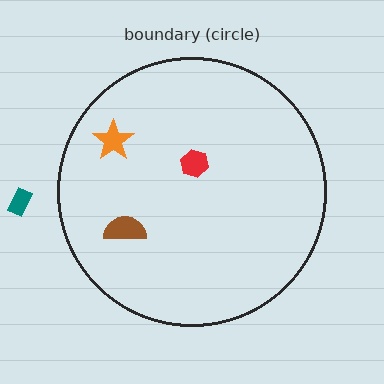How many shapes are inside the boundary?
3 inside, 1 outside.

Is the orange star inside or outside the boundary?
Inside.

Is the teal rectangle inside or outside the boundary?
Outside.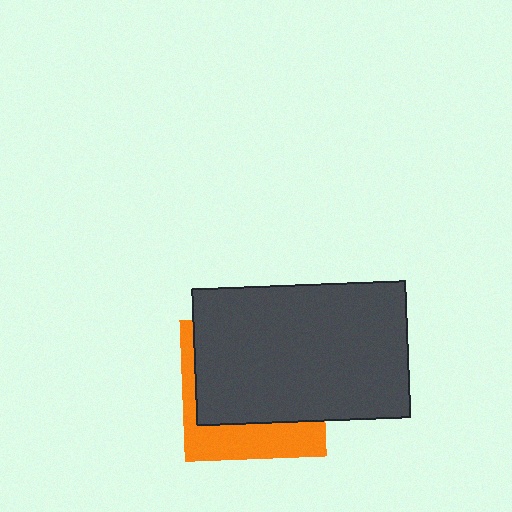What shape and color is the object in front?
The object in front is a dark gray rectangle.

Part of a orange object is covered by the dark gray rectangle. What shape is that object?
It is a square.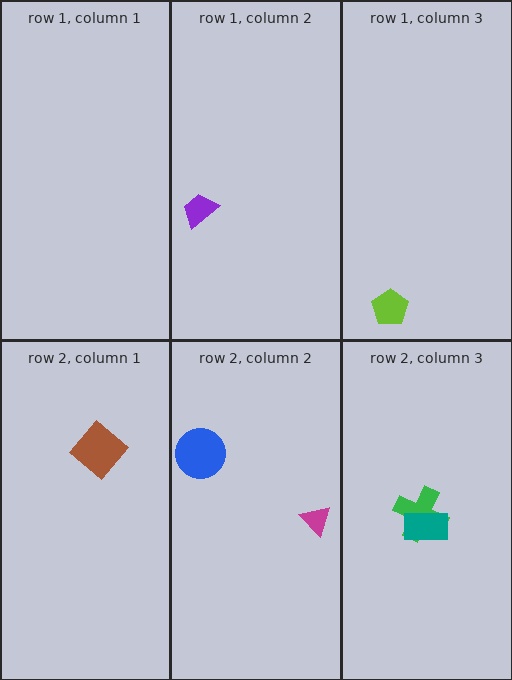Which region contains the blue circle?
The row 2, column 2 region.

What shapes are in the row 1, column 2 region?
The purple trapezoid.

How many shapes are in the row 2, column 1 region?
1.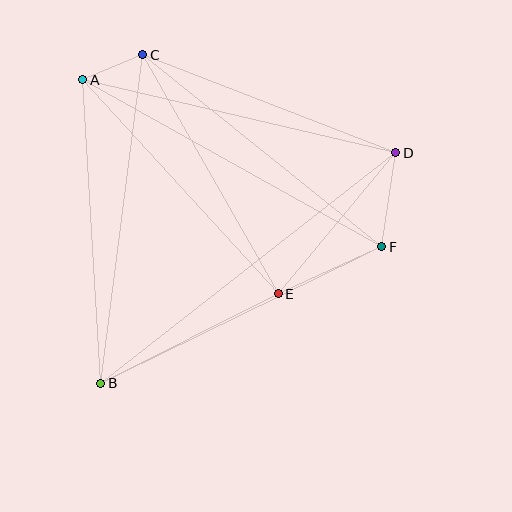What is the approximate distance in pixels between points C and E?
The distance between C and E is approximately 275 pixels.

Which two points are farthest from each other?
Points B and D are farthest from each other.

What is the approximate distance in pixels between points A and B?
The distance between A and B is approximately 304 pixels.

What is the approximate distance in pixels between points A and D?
The distance between A and D is approximately 322 pixels.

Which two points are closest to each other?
Points A and C are closest to each other.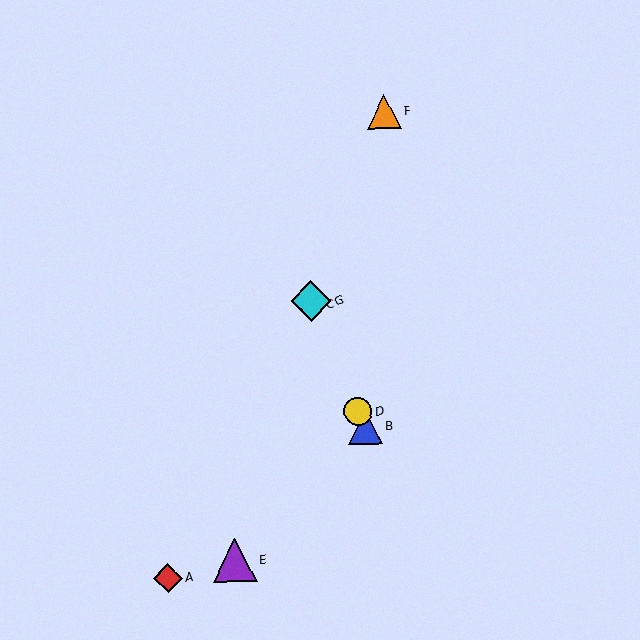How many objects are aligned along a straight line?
4 objects (B, C, D, G) are aligned along a straight line.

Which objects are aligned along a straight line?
Objects B, C, D, G are aligned along a straight line.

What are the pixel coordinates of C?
Object C is at (312, 304).